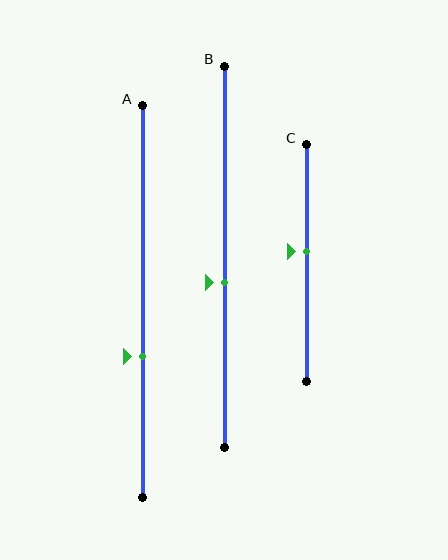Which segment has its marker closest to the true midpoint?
Segment C has its marker closest to the true midpoint.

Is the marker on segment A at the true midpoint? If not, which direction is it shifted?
No, the marker on segment A is shifted downward by about 14% of the segment length.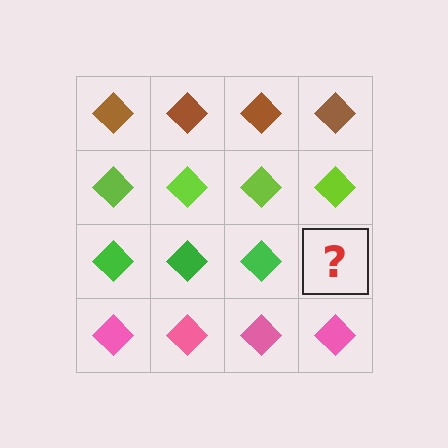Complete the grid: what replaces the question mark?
The question mark should be replaced with a green diamond.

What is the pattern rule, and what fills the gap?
The rule is that each row has a consistent color. The gap should be filled with a green diamond.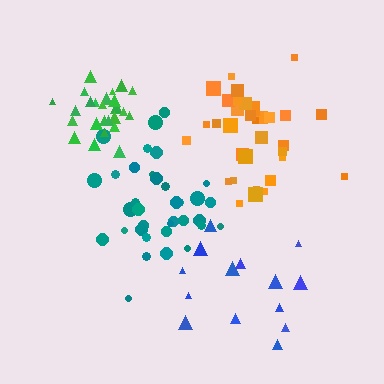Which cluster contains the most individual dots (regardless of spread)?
Teal (35).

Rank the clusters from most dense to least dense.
green, orange, teal, blue.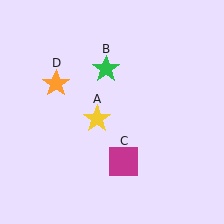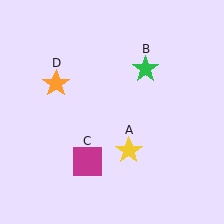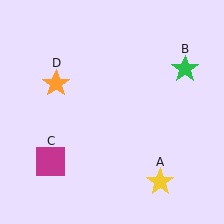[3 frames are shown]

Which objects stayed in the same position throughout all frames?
Orange star (object D) remained stationary.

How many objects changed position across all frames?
3 objects changed position: yellow star (object A), green star (object B), magenta square (object C).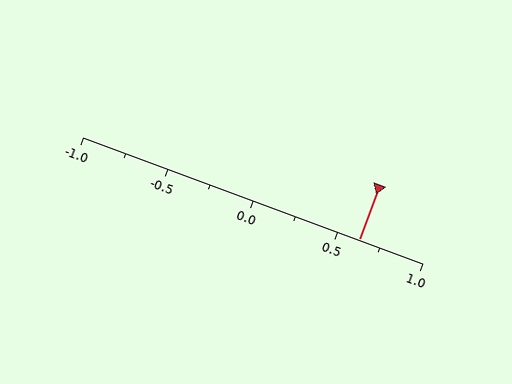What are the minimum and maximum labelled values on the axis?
The axis runs from -1.0 to 1.0.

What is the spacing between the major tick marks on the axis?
The major ticks are spaced 0.5 apart.